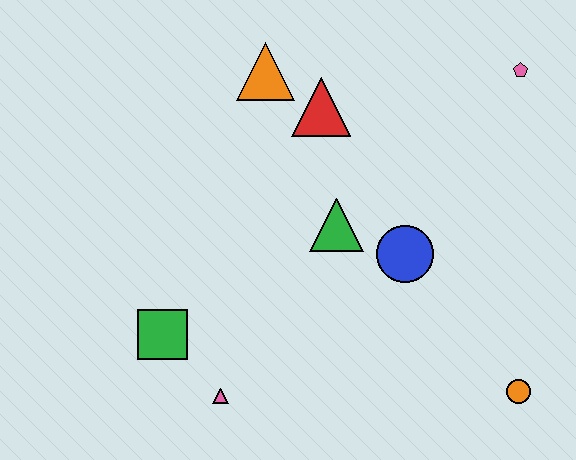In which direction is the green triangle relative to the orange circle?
The green triangle is to the left of the orange circle.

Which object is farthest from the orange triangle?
The orange circle is farthest from the orange triangle.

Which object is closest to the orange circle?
The blue circle is closest to the orange circle.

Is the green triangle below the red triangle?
Yes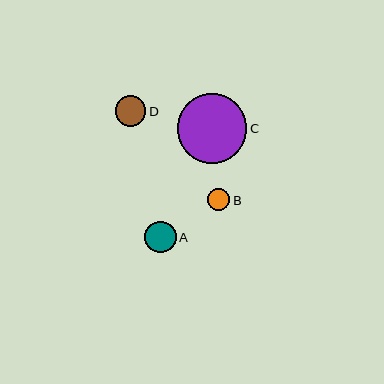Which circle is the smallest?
Circle B is the smallest with a size of approximately 22 pixels.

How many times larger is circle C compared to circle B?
Circle C is approximately 3.2 times the size of circle B.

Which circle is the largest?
Circle C is the largest with a size of approximately 69 pixels.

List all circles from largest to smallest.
From largest to smallest: C, A, D, B.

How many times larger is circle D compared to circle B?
Circle D is approximately 1.4 times the size of circle B.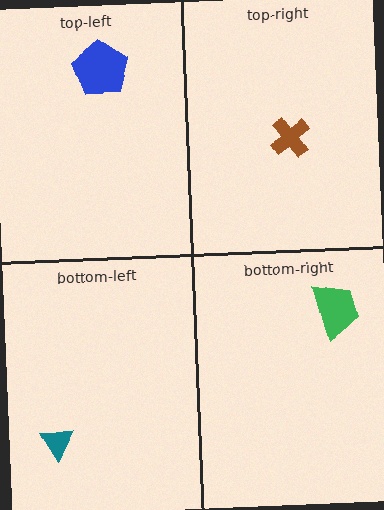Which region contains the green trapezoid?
The bottom-right region.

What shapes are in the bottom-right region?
The green trapezoid.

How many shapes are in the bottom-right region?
1.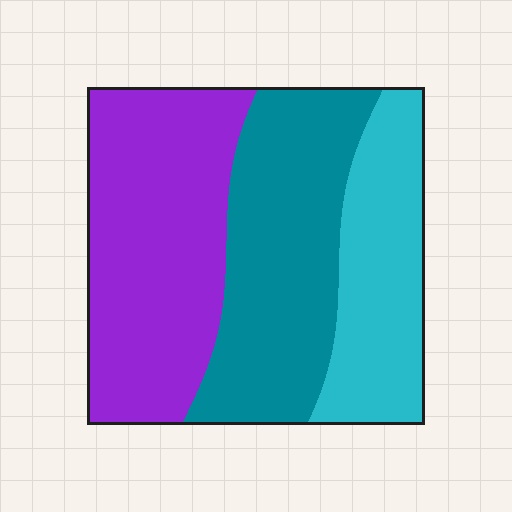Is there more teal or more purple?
Purple.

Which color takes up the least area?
Cyan, at roughly 25%.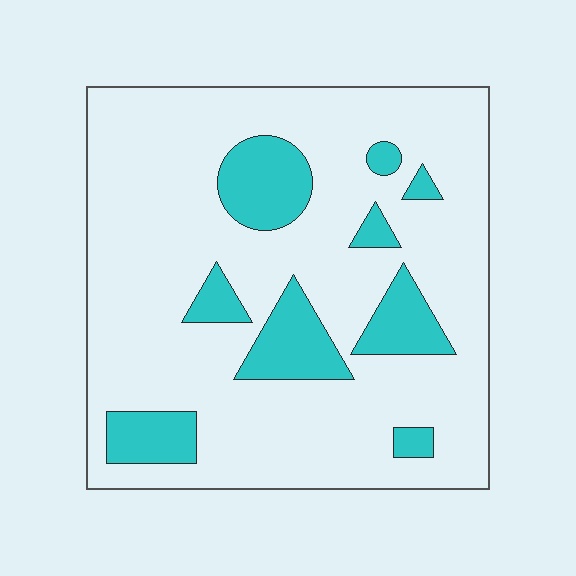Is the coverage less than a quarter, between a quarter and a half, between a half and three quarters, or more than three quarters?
Less than a quarter.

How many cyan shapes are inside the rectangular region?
9.